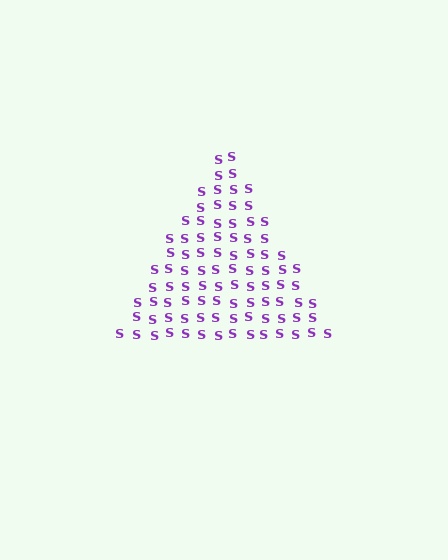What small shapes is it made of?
It is made of small letter S's.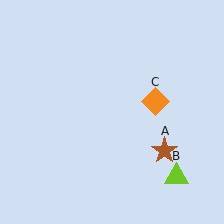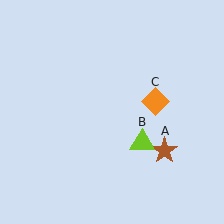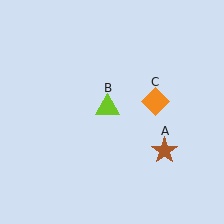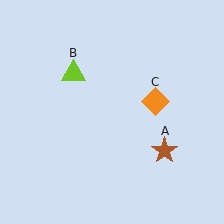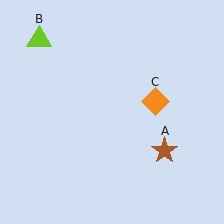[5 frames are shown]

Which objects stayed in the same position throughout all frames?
Brown star (object A) and orange diamond (object C) remained stationary.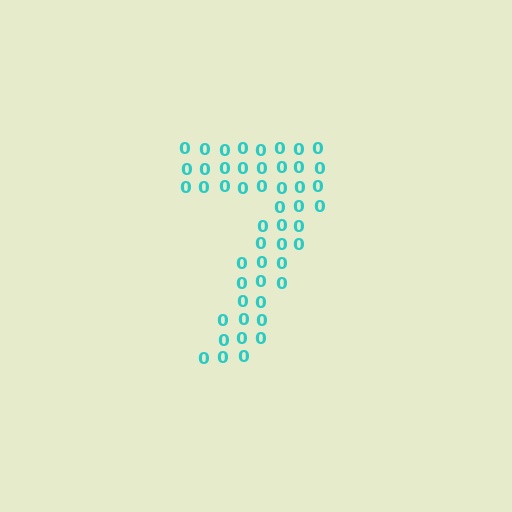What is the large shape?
The large shape is the digit 7.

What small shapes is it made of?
It is made of small digit 0's.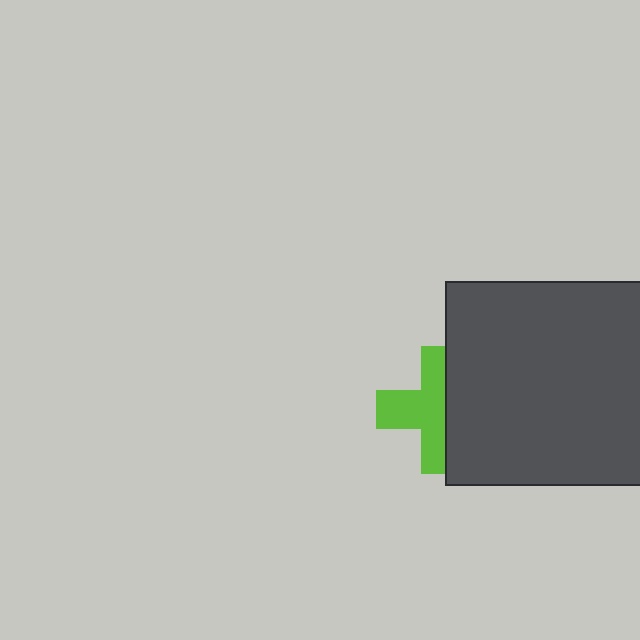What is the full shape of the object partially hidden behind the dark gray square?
The partially hidden object is a lime cross.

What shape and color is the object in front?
The object in front is a dark gray square.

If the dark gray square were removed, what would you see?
You would see the complete lime cross.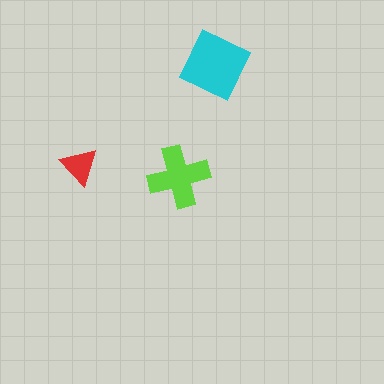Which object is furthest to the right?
The cyan square is rightmost.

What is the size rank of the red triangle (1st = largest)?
3rd.